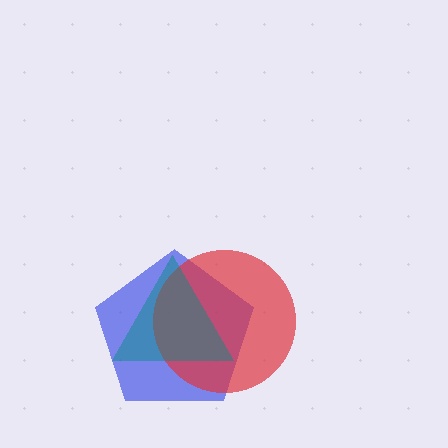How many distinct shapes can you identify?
There are 3 distinct shapes: a blue pentagon, a red circle, a teal triangle.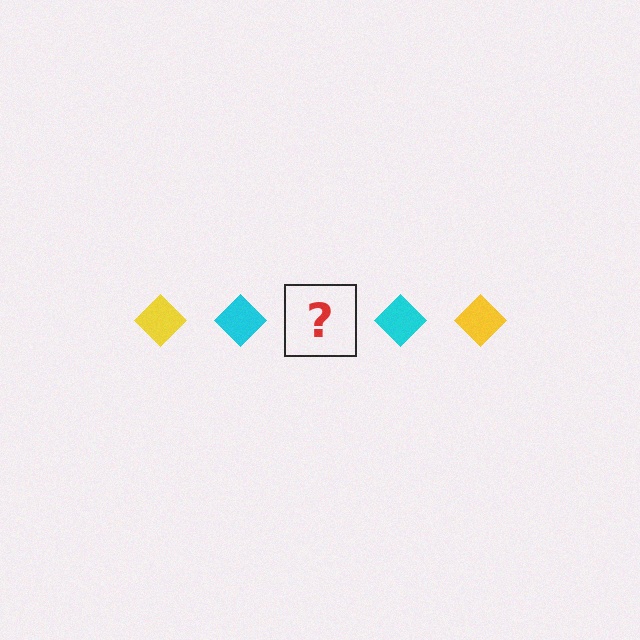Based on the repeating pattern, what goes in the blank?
The blank should be a yellow diamond.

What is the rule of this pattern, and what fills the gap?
The rule is that the pattern cycles through yellow, cyan diamonds. The gap should be filled with a yellow diamond.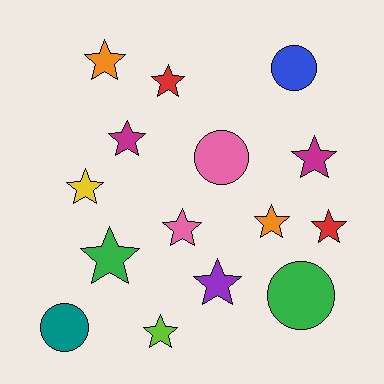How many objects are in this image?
There are 15 objects.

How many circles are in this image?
There are 4 circles.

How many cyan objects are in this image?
There are no cyan objects.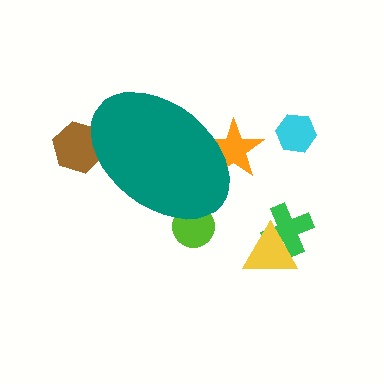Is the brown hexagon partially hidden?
Yes, the brown hexagon is partially hidden behind the teal ellipse.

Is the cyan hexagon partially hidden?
No, the cyan hexagon is fully visible.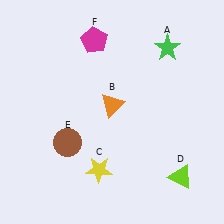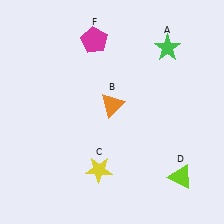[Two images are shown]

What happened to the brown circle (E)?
The brown circle (E) was removed in Image 2. It was in the bottom-left area of Image 1.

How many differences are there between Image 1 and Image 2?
There is 1 difference between the two images.